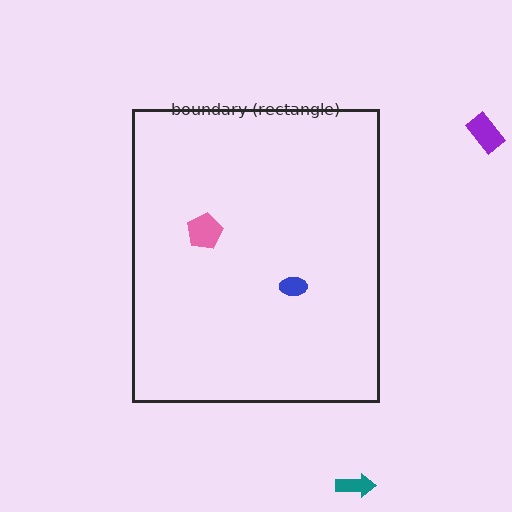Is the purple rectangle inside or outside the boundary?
Outside.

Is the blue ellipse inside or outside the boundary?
Inside.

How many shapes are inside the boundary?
2 inside, 2 outside.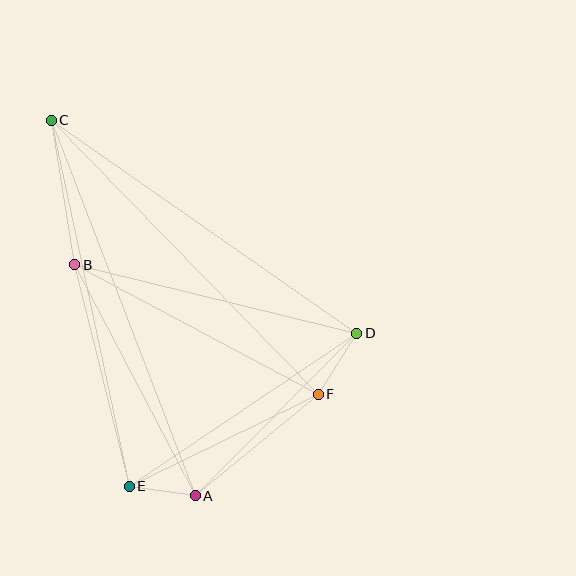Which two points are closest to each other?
Points A and E are closest to each other.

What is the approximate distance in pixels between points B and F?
The distance between B and F is approximately 276 pixels.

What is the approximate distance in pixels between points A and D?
The distance between A and D is approximately 229 pixels.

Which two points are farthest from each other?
Points A and C are farthest from each other.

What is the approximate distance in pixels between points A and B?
The distance between A and B is approximately 260 pixels.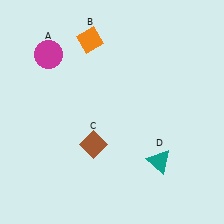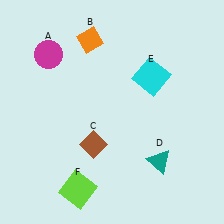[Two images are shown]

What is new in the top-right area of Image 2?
A cyan square (E) was added in the top-right area of Image 2.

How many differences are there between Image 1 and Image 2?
There are 2 differences between the two images.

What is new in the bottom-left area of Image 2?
A lime square (F) was added in the bottom-left area of Image 2.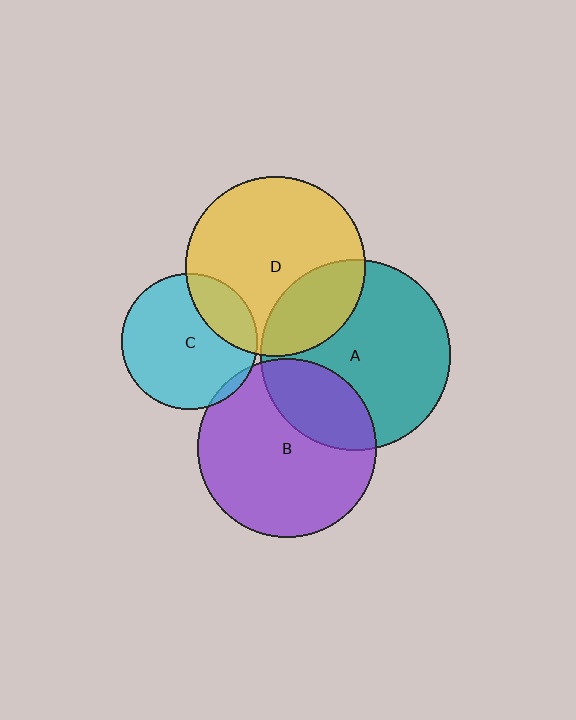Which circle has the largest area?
Circle A (teal).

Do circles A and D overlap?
Yes.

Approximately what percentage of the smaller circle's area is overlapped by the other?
Approximately 25%.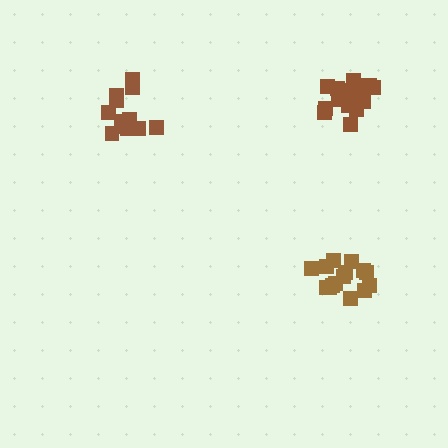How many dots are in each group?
Group 1: 15 dots, Group 2: 13 dots, Group 3: 18 dots (46 total).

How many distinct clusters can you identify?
There are 3 distinct clusters.